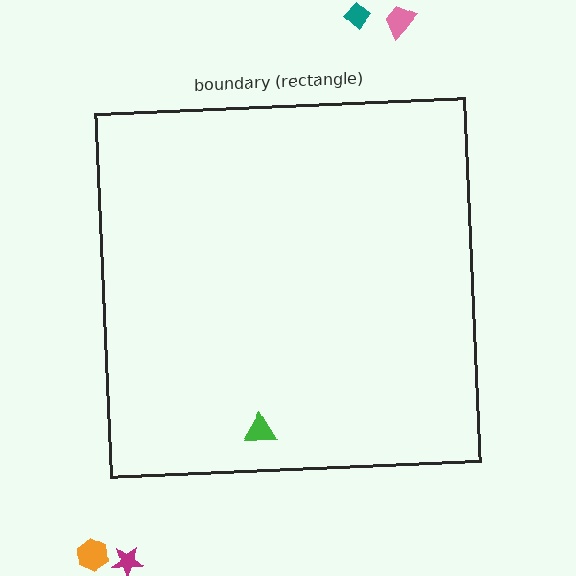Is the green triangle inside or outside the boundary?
Inside.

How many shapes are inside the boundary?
1 inside, 4 outside.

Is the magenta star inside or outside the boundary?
Outside.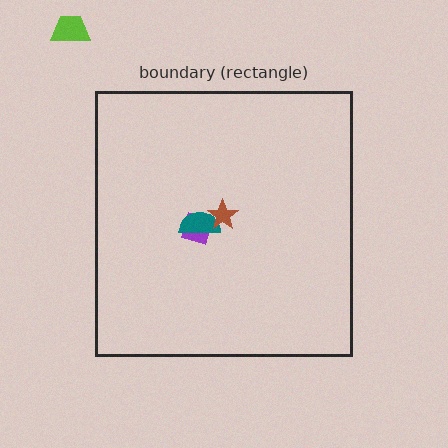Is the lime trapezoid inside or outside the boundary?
Outside.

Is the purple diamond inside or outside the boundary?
Inside.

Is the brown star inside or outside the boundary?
Inside.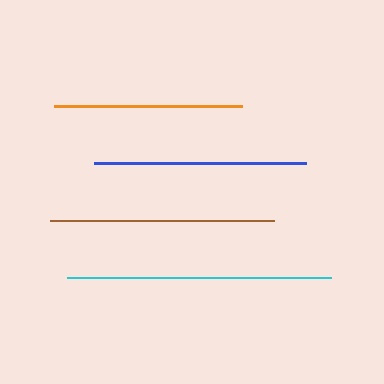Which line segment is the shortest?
The orange line is the shortest at approximately 188 pixels.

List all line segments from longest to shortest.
From longest to shortest: cyan, brown, blue, orange.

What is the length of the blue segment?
The blue segment is approximately 213 pixels long.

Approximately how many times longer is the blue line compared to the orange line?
The blue line is approximately 1.1 times the length of the orange line.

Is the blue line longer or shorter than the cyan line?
The cyan line is longer than the blue line.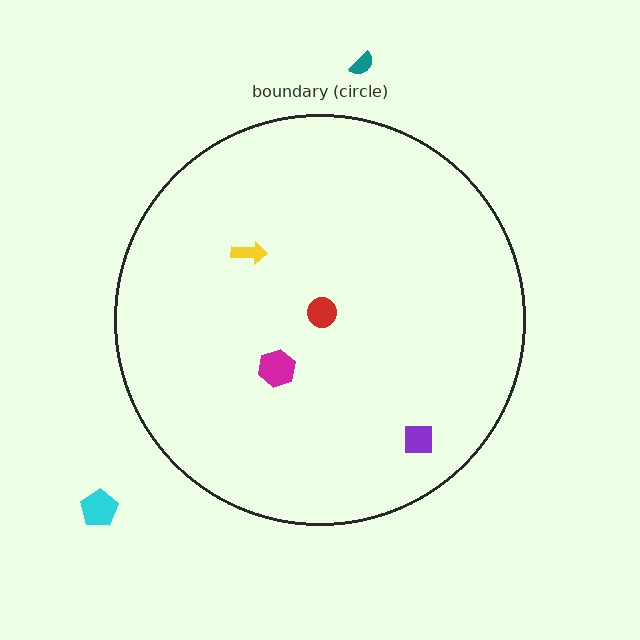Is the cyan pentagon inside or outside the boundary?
Outside.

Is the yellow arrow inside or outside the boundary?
Inside.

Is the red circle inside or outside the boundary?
Inside.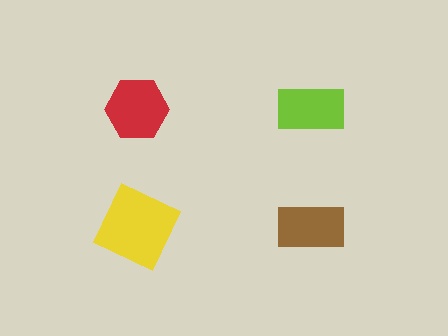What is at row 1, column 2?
A lime rectangle.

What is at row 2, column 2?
A brown rectangle.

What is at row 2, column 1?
A yellow square.